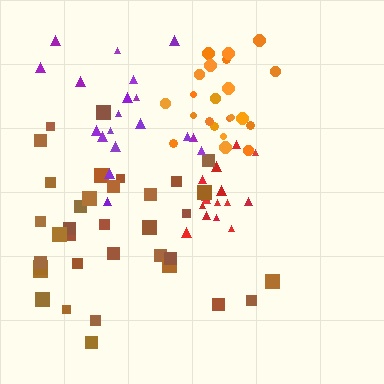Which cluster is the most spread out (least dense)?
Purple.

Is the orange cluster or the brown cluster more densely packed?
Orange.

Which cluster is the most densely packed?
Orange.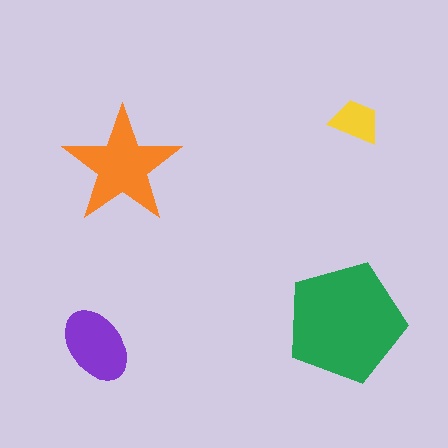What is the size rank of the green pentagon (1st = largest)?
1st.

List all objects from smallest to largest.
The yellow trapezoid, the purple ellipse, the orange star, the green pentagon.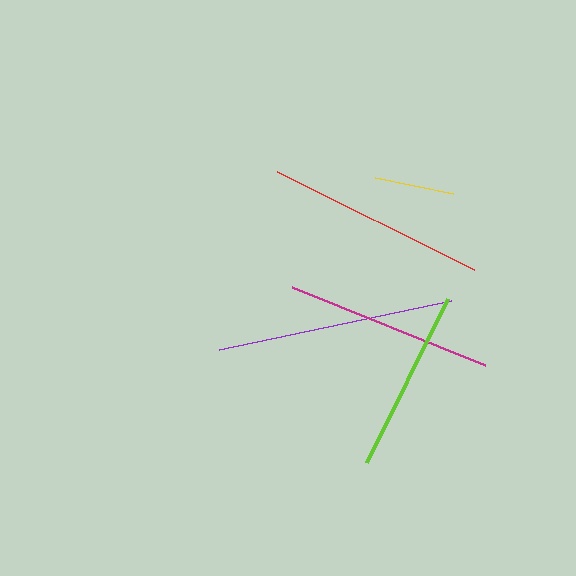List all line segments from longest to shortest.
From longest to shortest: purple, red, magenta, lime, yellow.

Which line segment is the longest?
The purple line is the longest at approximately 237 pixels.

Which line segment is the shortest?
The yellow line is the shortest at approximately 80 pixels.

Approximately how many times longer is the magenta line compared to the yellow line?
The magenta line is approximately 2.6 times the length of the yellow line.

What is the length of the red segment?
The red segment is approximately 220 pixels long.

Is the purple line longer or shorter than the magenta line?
The purple line is longer than the magenta line.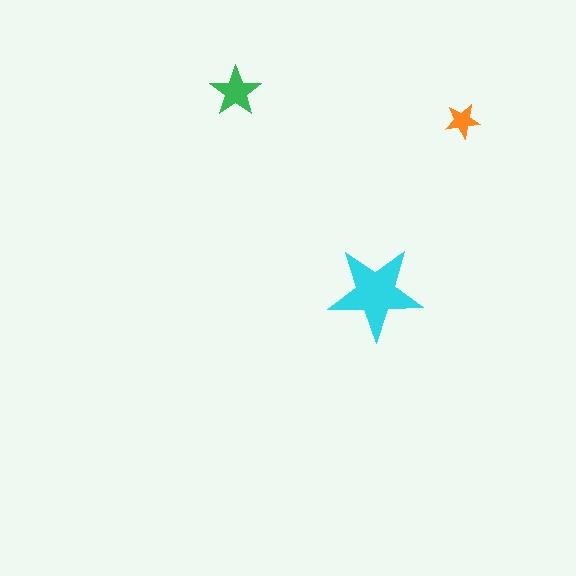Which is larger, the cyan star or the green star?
The cyan one.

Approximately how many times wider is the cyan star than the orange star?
About 2.5 times wider.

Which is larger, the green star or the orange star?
The green one.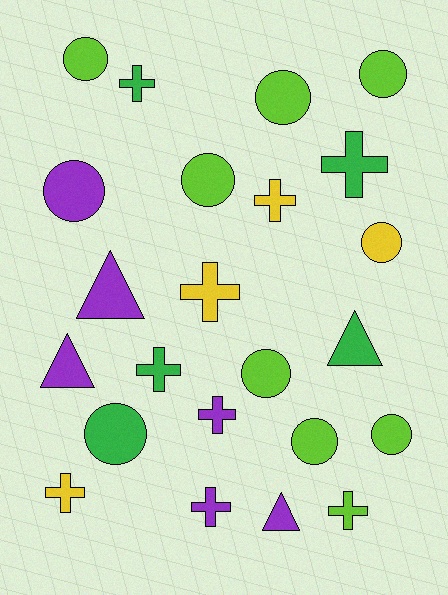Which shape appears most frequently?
Circle, with 10 objects.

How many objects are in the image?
There are 23 objects.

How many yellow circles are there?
There is 1 yellow circle.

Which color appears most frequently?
Lime, with 8 objects.